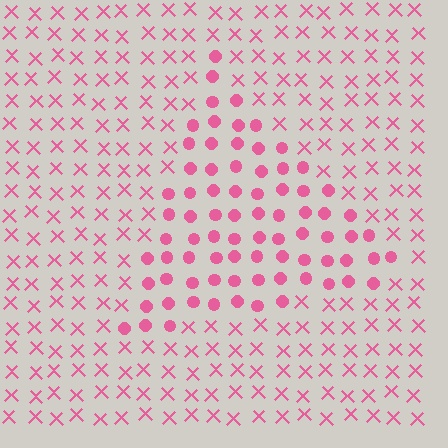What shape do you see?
I see a triangle.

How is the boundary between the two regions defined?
The boundary is defined by a change in element shape: circles inside vs. X marks outside. All elements share the same color and spacing.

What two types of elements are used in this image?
The image uses circles inside the triangle region and X marks outside it.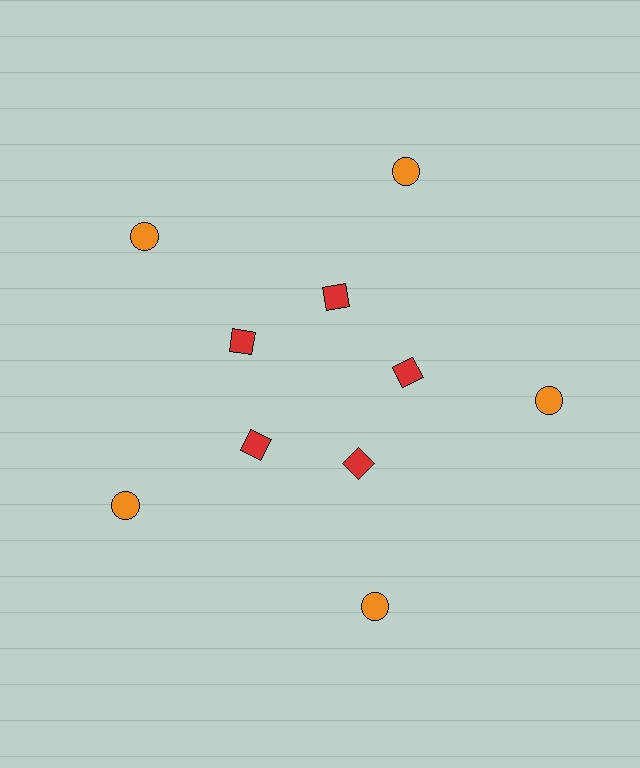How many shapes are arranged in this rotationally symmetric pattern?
There are 10 shapes, arranged in 5 groups of 2.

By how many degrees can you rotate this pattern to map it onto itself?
The pattern maps onto itself every 72 degrees of rotation.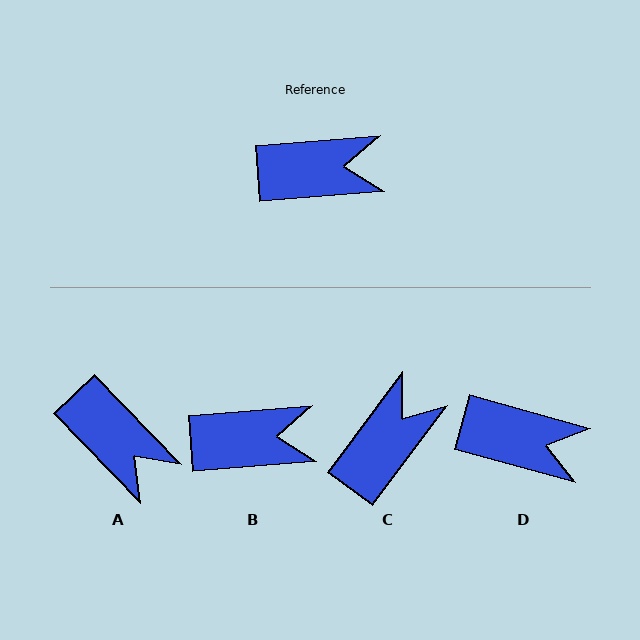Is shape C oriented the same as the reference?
No, it is off by about 49 degrees.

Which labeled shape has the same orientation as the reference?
B.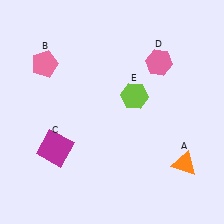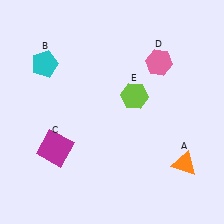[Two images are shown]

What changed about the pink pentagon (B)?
In Image 1, B is pink. In Image 2, it changed to cyan.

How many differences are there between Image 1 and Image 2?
There is 1 difference between the two images.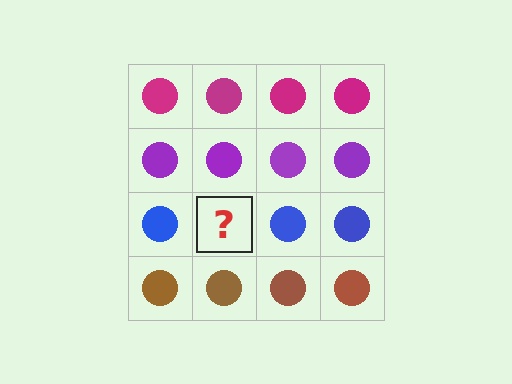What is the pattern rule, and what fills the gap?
The rule is that each row has a consistent color. The gap should be filled with a blue circle.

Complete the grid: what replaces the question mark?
The question mark should be replaced with a blue circle.